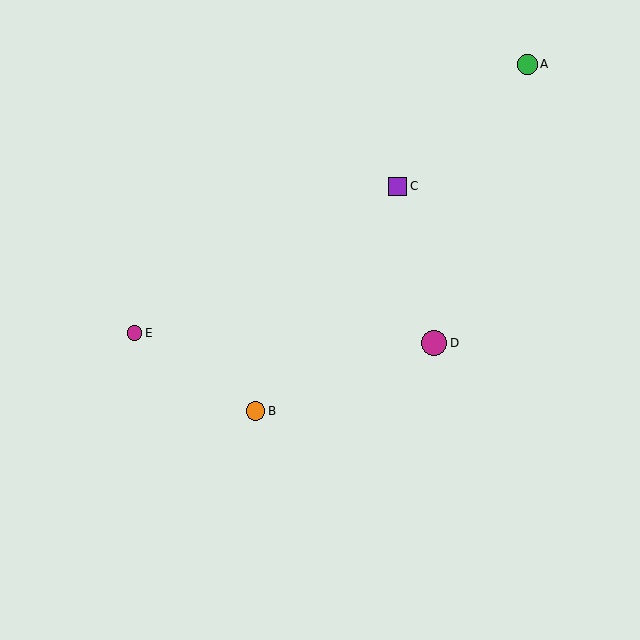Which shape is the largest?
The magenta circle (labeled D) is the largest.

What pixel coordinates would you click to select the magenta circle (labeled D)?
Click at (434, 343) to select the magenta circle D.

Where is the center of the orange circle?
The center of the orange circle is at (256, 411).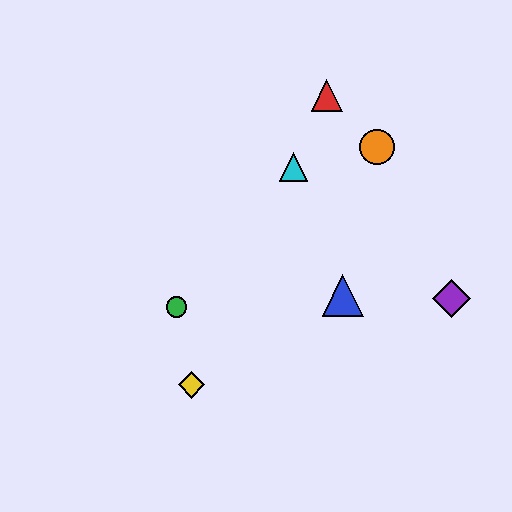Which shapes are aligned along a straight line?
The red triangle, the yellow diamond, the cyan triangle are aligned along a straight line.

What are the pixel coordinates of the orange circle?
The orange circle is at (377, 147).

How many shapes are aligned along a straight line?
3 shapes (the red triangle, the yellow diamond, the cyan triangle) are aligned along a straight line.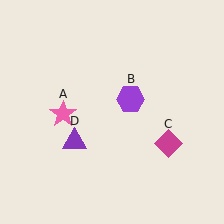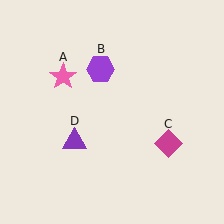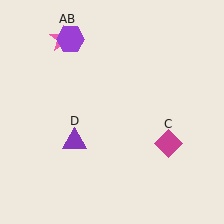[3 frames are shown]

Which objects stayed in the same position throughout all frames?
Magenta diamond (object C) and purple triangle (object D) remained stationary.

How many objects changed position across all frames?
2 objects changed position: pink star (object A), purple hexagon (object B).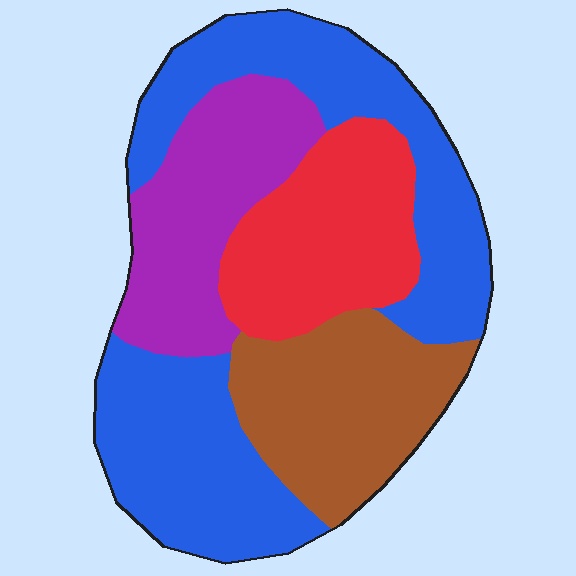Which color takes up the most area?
Blue, at roughly 40%.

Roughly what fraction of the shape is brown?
Brown covers about 20% of the shape.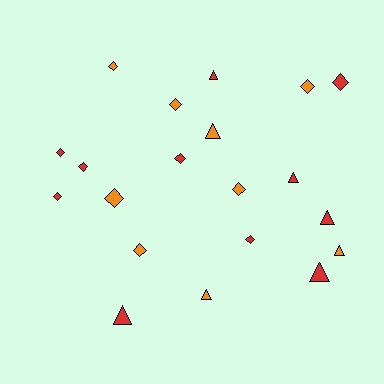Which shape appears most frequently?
Diamond, with 12 objects.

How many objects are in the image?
There are 20 objects.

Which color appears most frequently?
Red, with 11 objects.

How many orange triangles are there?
There are 3 orange triangles.